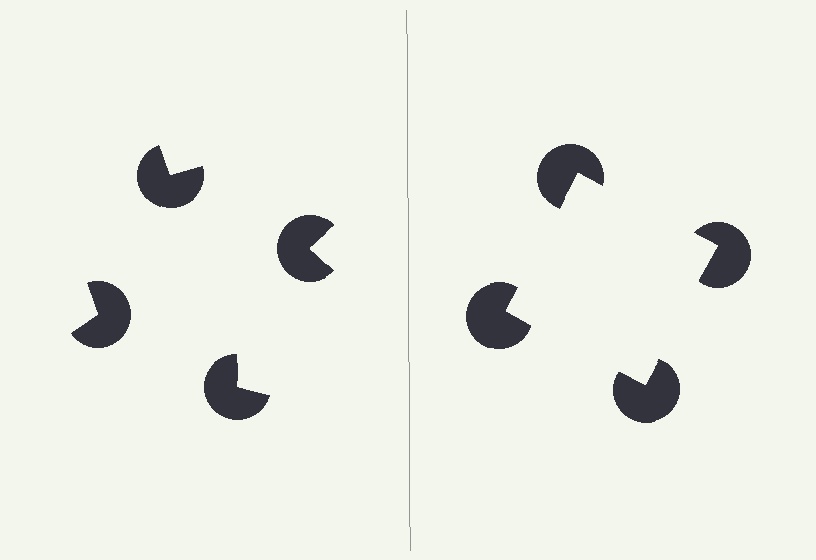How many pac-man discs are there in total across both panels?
8 — 4 on each side.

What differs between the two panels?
The pac-man discs are positioned identically on both sides; only the wedge orientations differ. On the right they align to a square; on the left they are misaligned.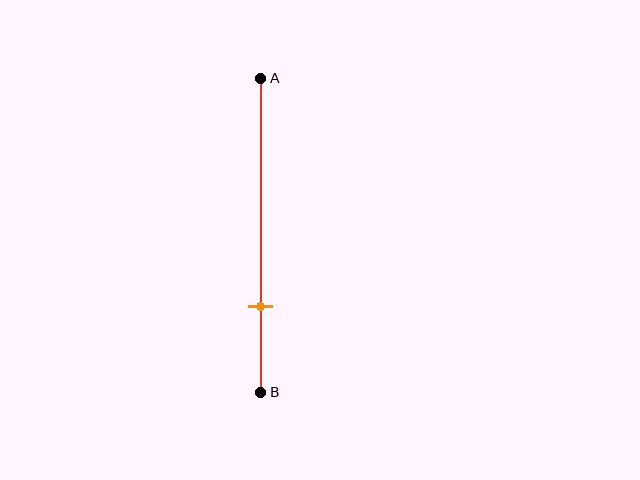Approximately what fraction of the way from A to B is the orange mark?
The orange mark is approximately 75% of the way from A to B.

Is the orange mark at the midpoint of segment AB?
No, the mark is at about 75% from A, not at the 50% midpoint.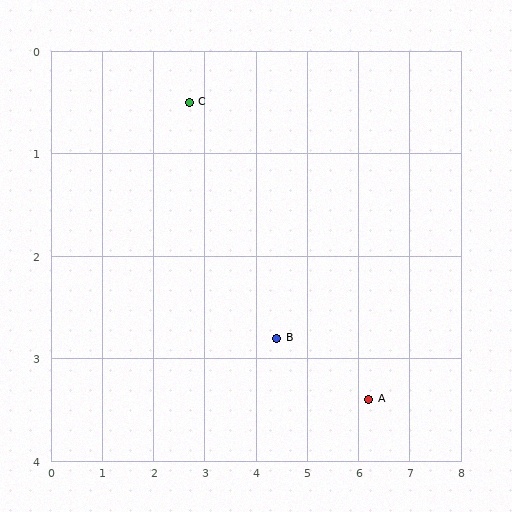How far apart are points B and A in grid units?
Points B and A are about 1.9 grid units apart.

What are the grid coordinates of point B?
Point B is at approximately (4.4, 2.8).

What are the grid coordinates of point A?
Point A is at approximately (6.2, 3.4).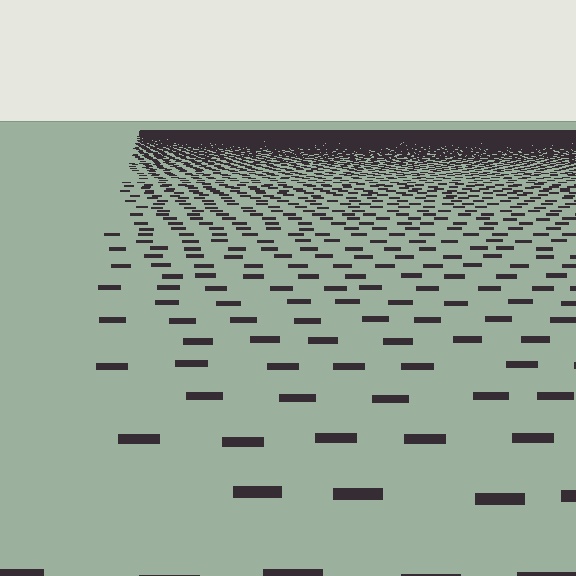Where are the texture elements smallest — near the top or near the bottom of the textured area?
Near the top.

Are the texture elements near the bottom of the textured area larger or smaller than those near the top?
Larger. Near the bottom, elements are closer to the viewer and appear at a bigger on-screen size.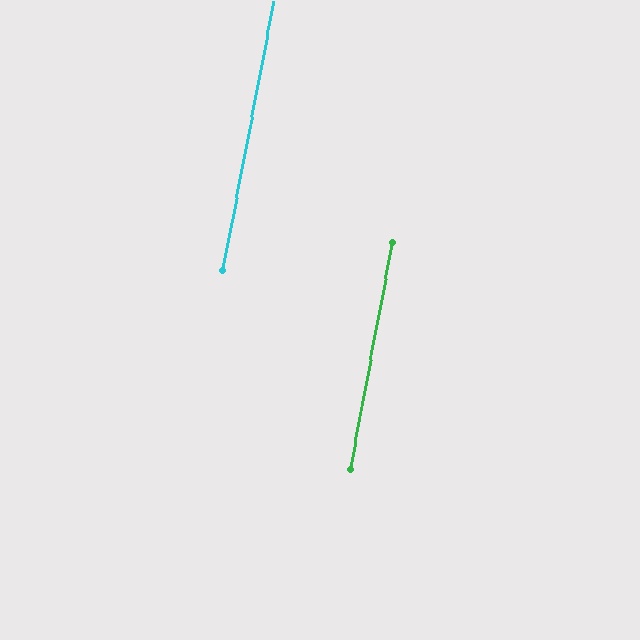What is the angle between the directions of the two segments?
Approximately 0 degrees.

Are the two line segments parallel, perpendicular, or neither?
Parallel — their directions differ by only 0.1°.